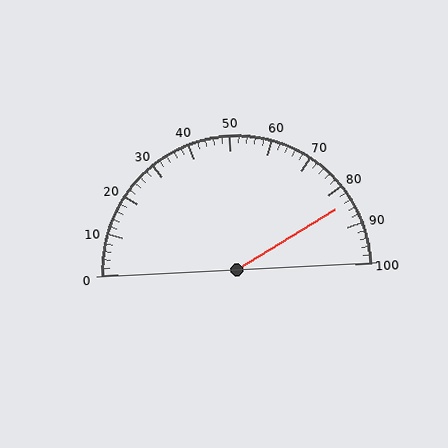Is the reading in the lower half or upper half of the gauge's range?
The reading is in the upper half of the range (0 to 100).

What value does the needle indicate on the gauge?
The needle indicates approximately 84.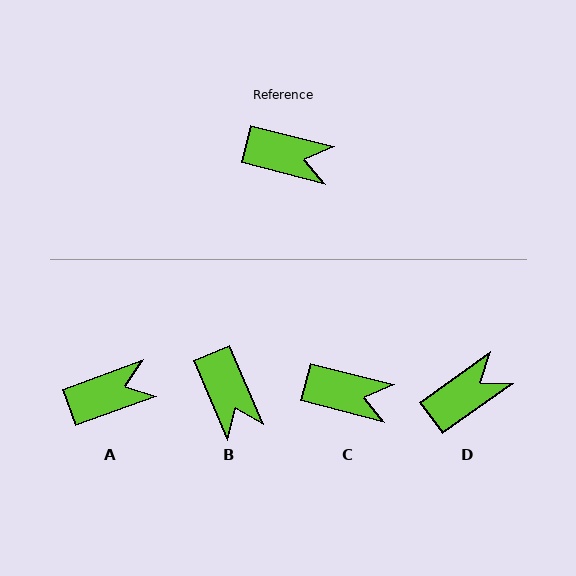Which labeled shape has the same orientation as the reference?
C.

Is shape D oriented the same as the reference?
No, it is off by about 50 degrees.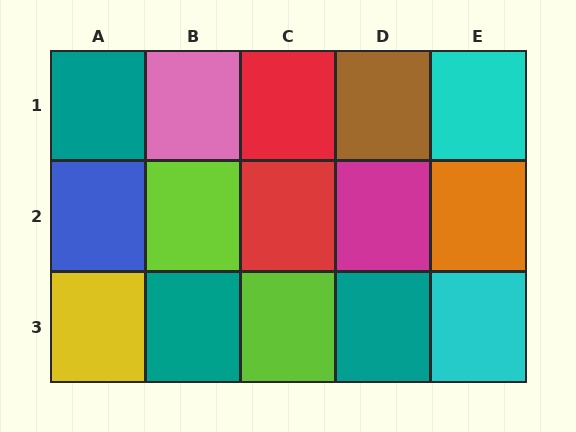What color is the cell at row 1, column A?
Teal.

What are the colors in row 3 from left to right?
Yellow, teal, lime, teal, cyan.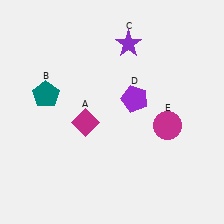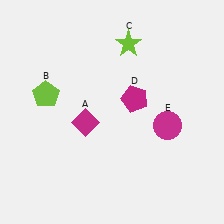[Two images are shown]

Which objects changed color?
B changed from teal to lime. C changed from purple to lime. D changed from purple to magenta.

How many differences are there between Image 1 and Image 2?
There are 3 differences between the two images.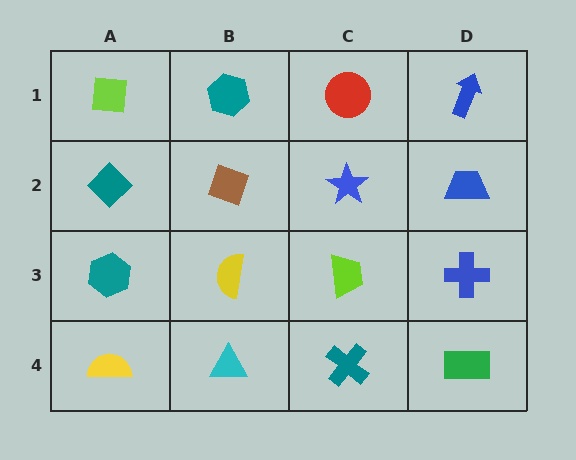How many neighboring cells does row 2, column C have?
4.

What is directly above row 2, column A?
A lime square.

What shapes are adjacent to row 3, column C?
A blue star (row 2, column C), a teal cross (row 4, column C), a yellow semicircle (row 3, column B), a blue cross (row 3, column D).